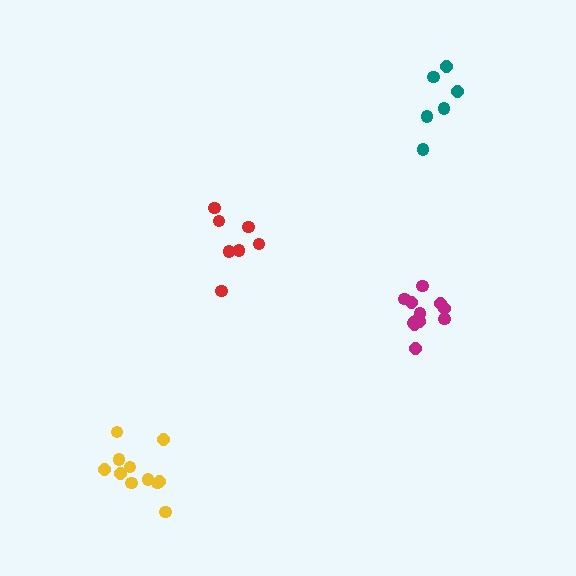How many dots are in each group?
Group 1: 12 dots, Group 2: 6 dots, Group 3: 11 dots, Group 4: 7 dots (36 total).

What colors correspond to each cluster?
The clusters are colored: magenta, teal, yellow, red.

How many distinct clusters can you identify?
There are 4 distinct clusters.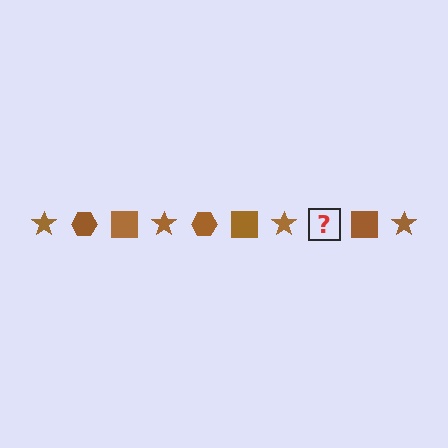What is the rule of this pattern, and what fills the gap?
The rule is that the pattern cycles through star, hexagon, square shapes in brown. The gap should be filled with a brown hexagon.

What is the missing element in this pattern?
The missing element is a brown hexagon.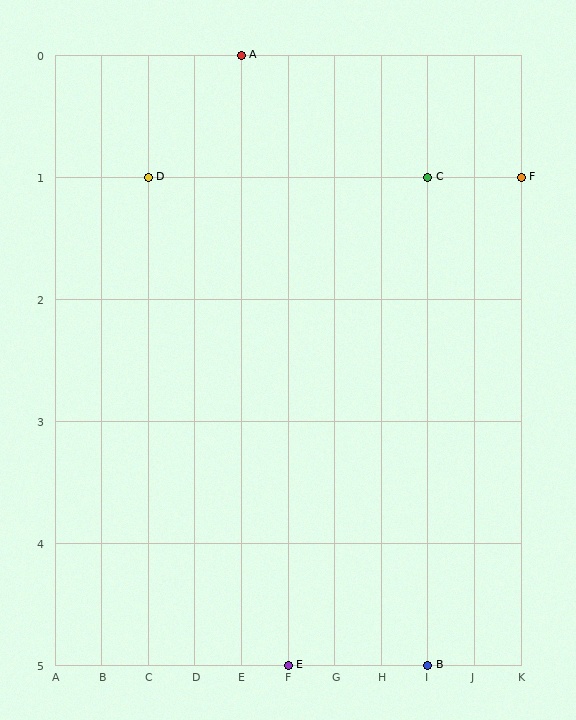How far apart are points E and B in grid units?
Points E and B are 3 columns apart.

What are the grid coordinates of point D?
Point D is at grid coordinates (C, 1).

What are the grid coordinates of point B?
Point B is at grid coordinates (I, 5).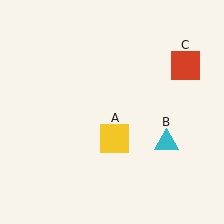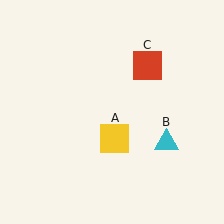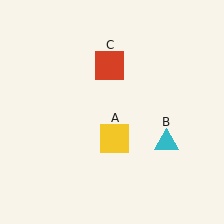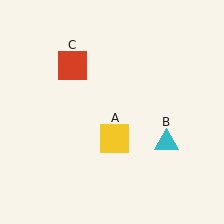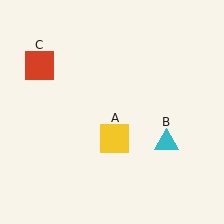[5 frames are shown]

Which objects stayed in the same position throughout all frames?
Yellow square (object A) and cyan triangle (object B) remained stationary.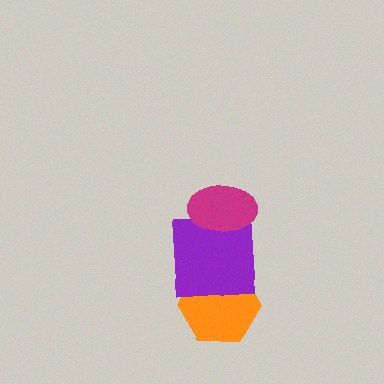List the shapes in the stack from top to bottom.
From top to bottom: the magenta ellipse, the purple square, the orange hexagon.